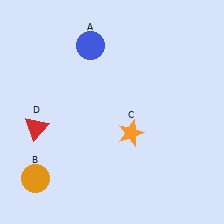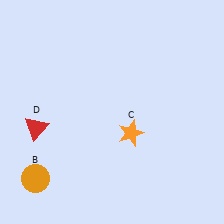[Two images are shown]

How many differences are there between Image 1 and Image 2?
There is 1 difference between the two images.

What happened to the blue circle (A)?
The blue circle (A) was removed in Image 2. It was in the top-left area of Image 1.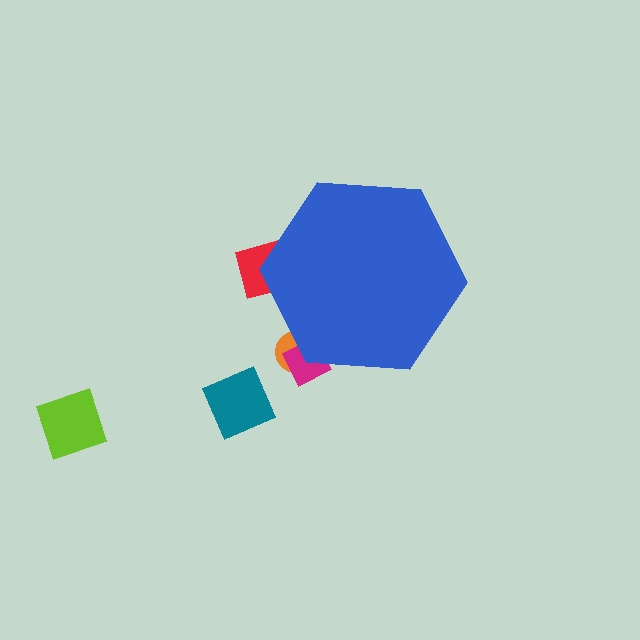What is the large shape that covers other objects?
A blue hexagon.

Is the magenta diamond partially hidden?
Yes, the magenta diamond is partially hidden behind the blue hexagon.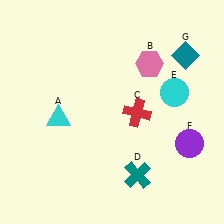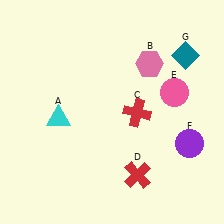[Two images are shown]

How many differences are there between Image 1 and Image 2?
There are 2 differences between the two images.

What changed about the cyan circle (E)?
In Image 1, E is cyan. In Image 2, it changed to pink.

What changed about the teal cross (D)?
In Image 1, D is teal. In Image 2, it changed to red.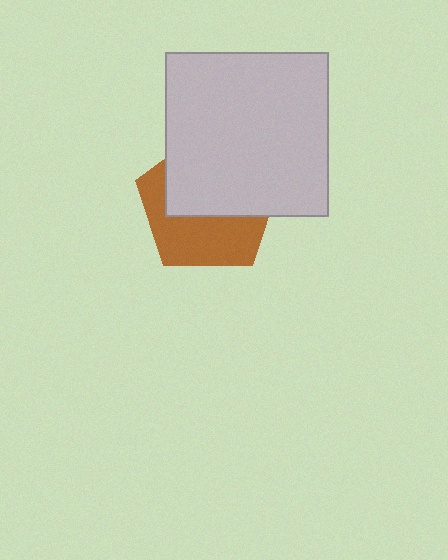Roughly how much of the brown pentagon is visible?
About half of it is visible (roughly 45%).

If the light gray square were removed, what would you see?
You would see the complete brown pentagon.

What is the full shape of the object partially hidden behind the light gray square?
The partially hidden object is a brown pentagon.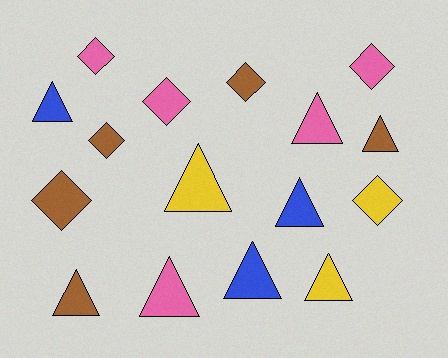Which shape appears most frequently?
Triangle, with 9 objects.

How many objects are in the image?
There are 16 objects.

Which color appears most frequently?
Brown, with 5 objects.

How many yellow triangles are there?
There are 2 yellow triangles.